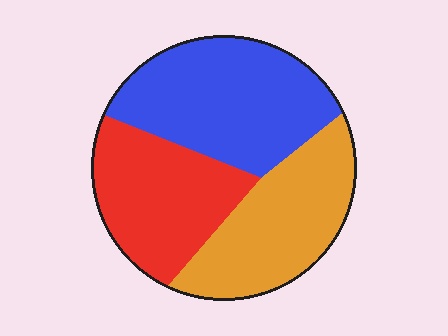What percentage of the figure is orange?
Orange takes up about one third (1/3) of the figure.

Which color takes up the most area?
Blue, at roughly 40%.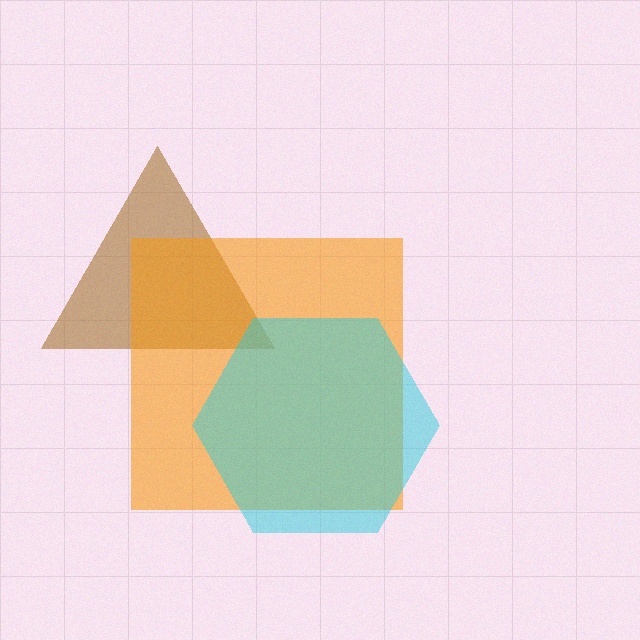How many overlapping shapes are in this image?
There are 3 overlapping shapes in the image.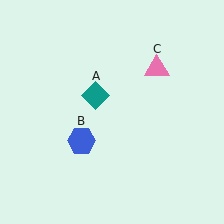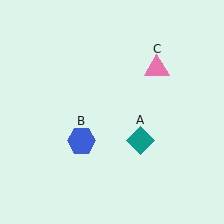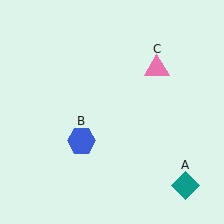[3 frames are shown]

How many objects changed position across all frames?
1 object changed position: teal diamond (object A).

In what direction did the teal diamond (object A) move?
The teal diamond (object A) moved down and to the right.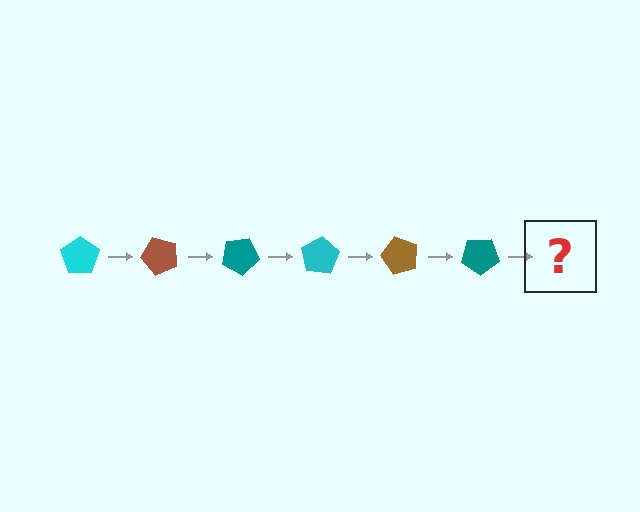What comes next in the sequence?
The next element should be a cyan pentagon, rotated 300 degrees from the start.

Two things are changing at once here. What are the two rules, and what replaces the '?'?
The two rules are that it rotates 50 degrees each step and the color cycles through cyan, brown, and teal. The '?' should be a cyan pentagon, rotated 300 degrees from the start.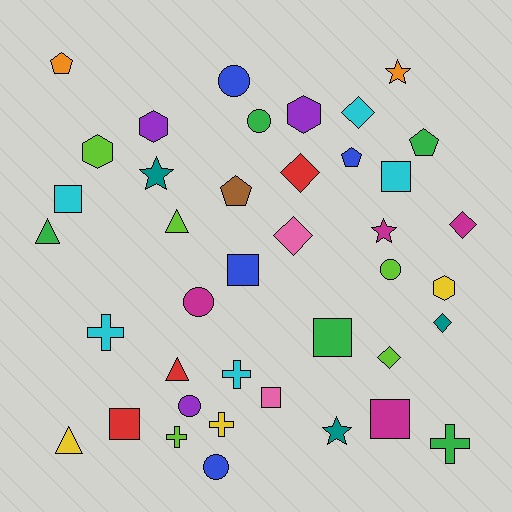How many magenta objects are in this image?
There are 4 magenta objects.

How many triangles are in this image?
There are 4 triangles.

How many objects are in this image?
There are 40 objects.